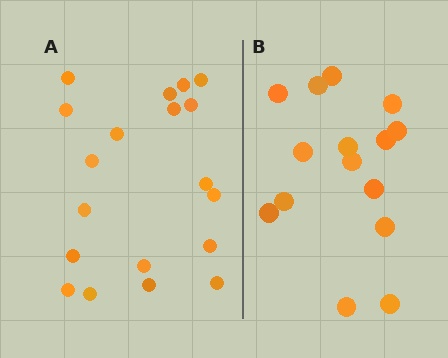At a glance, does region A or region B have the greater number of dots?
Region A (the left region) has more dots.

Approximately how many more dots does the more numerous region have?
Region A has about 4 more dots than region B.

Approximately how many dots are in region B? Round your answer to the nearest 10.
About 20 dots. (The exact count is 15, which rounds to 20.)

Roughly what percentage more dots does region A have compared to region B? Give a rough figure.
About 25% more.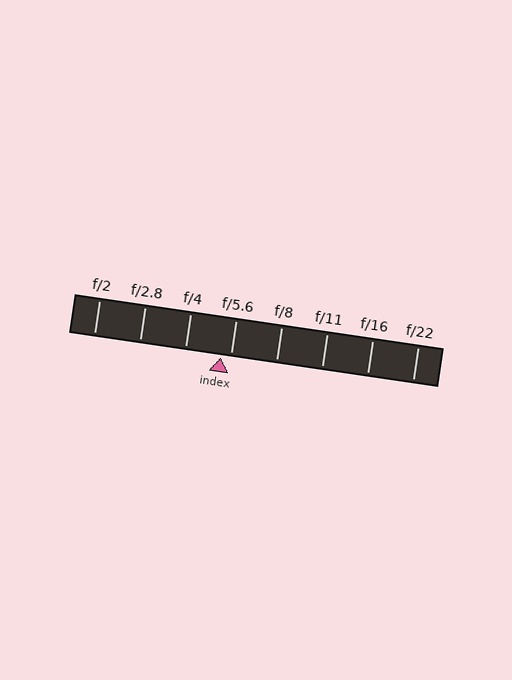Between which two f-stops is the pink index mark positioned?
The index mark is between f/4 and f/5.6.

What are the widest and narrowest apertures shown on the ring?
The widest aperture shown is f/2 and the narrowest is f/22.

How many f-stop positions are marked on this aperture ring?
There are 8 f-stop positions marked.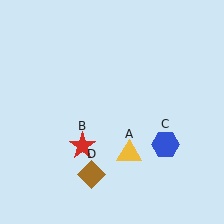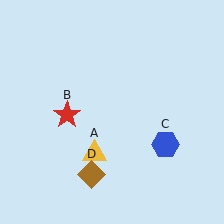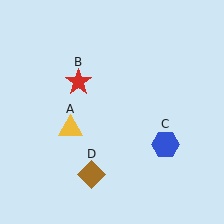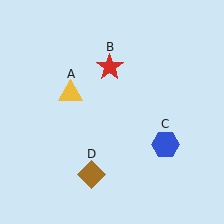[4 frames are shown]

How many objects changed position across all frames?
2 objects changed position: yellow triangle (object A), red star (object B).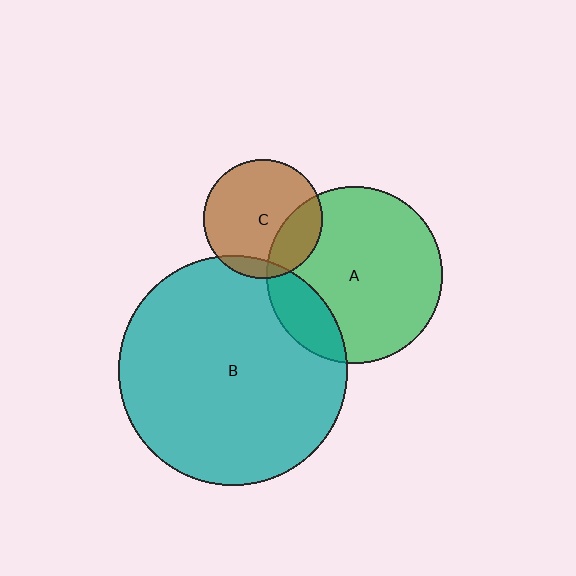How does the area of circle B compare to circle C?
Approximately 3.7 times.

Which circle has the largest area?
Circle B (teal).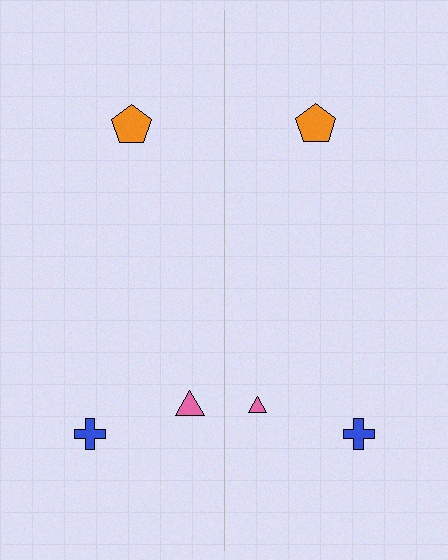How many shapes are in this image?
There are 6 shapes in this image.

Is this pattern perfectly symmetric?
No, the pattern is not perfectly symmetric. The pink triangle on the right side has a different size than its mirror counterpart.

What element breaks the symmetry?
The pink triangle on the right side has a different size than its mirror counterpart.